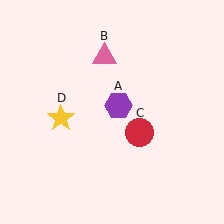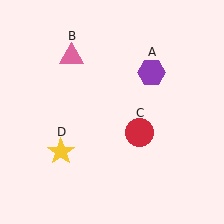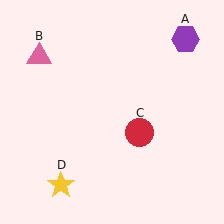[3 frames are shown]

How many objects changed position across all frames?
3 objects changed position: purple hexagon (object A), pink triangle (object B), yellow star (object D).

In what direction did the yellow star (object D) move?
The yellow star (object D) moved down.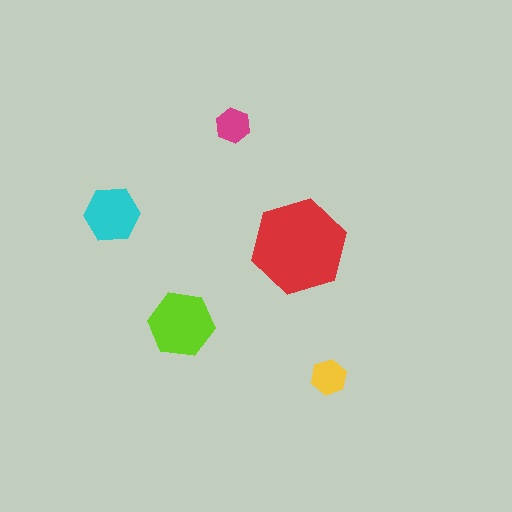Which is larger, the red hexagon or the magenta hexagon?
The red one.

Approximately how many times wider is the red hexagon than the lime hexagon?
About 1.5 times wider.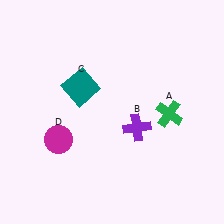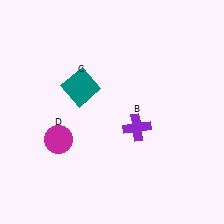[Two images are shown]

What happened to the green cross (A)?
The green cross (A) was removed in Image 2. It was in the bottom-right area of Image 1.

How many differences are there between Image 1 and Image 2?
There is 1 difference between the two images.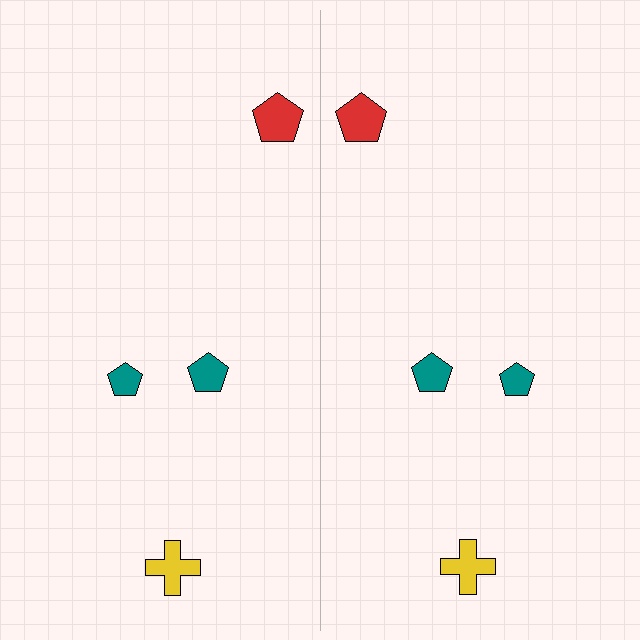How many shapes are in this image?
There are 8 shapes in this image.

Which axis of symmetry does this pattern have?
The pattern has a vertical axis of symmetry running through the center of the image.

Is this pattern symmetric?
Yes, this pattern has bilateral (reflection) symmetry.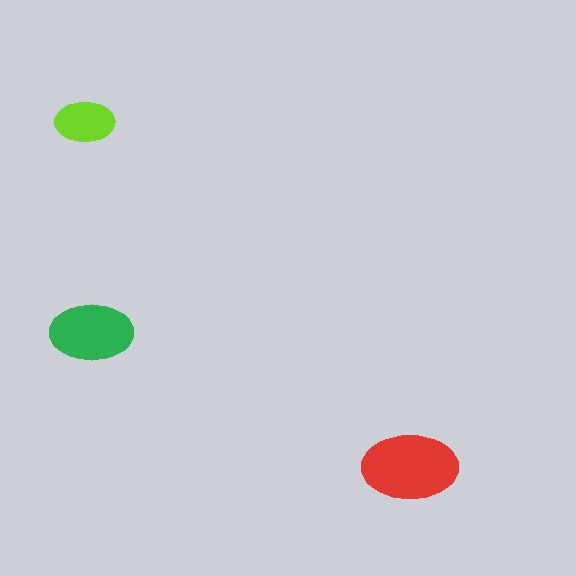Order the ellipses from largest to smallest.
the red one, the green one, the lime one.